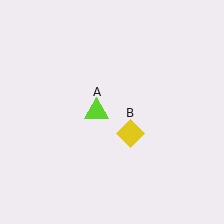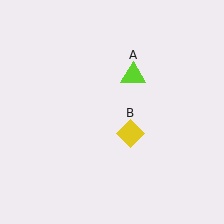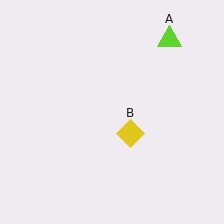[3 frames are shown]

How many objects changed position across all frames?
1 object changed position: lime triangle (object A).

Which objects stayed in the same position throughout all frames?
Yellow diamond (object B) remained stationary.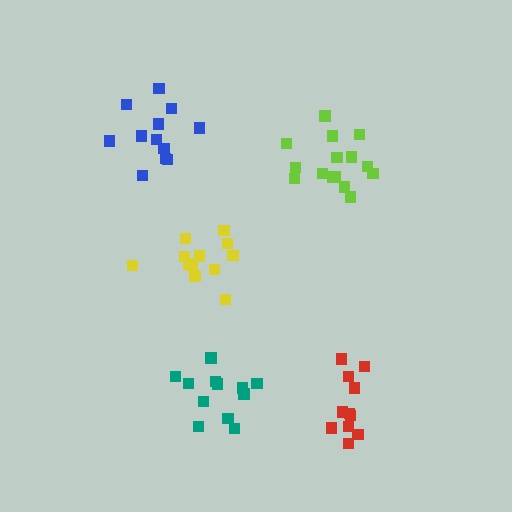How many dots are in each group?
Group 1: 12 dots, Group 2: 12 dots, Group 3: 15 dots, Group 4: 12 dots, Group 5: 11 dots (62 total).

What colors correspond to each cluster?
The clusters are colored: teal, blue, lime, yellow, red.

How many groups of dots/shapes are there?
There are 5 groups.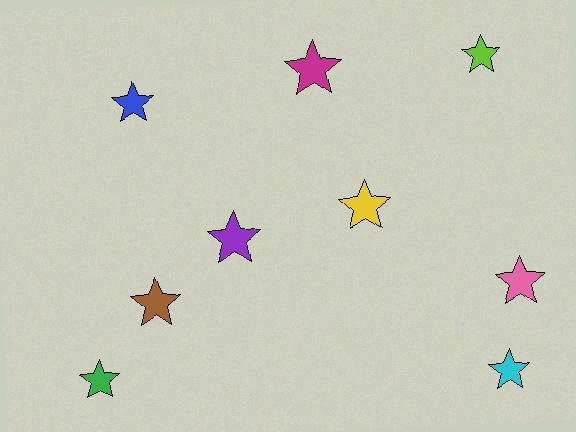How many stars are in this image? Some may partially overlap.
There are 9 stars.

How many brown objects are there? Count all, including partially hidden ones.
There is 1 brown object.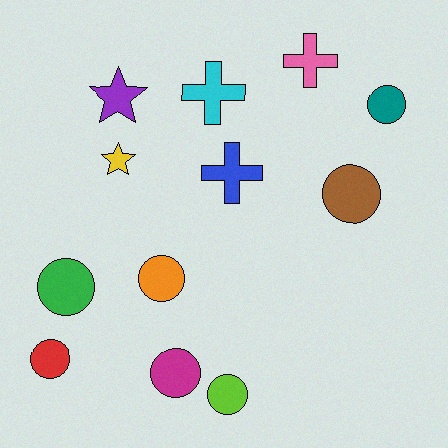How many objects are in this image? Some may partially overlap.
There are 12 objects.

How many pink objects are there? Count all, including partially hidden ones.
There is 1 pink object.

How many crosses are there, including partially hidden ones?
There are 3 crosses.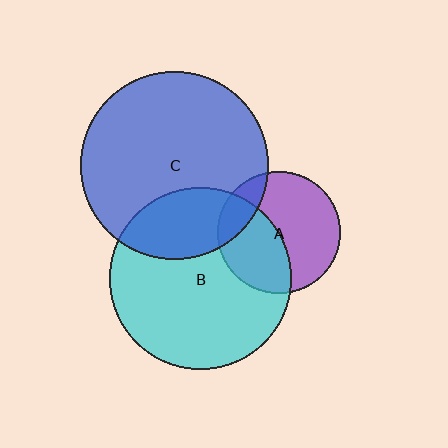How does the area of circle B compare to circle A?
Approximately 2.2 times.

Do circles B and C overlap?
Yes.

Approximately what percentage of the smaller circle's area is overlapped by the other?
Approximately 25%.